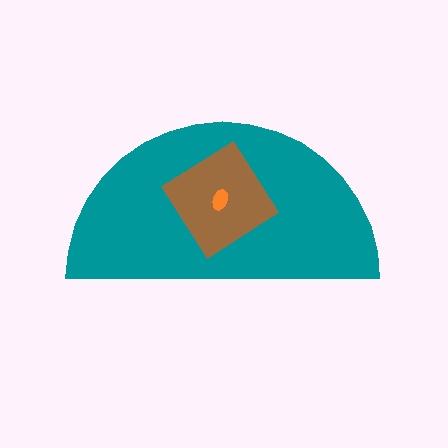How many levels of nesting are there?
3.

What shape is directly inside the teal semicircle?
The brown diamond.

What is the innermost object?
The orange ellipse.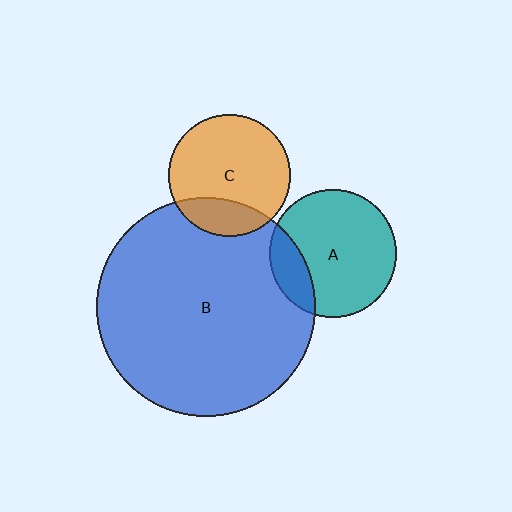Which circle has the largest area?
Circle B (blue).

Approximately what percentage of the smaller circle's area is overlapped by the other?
Approximately 20%.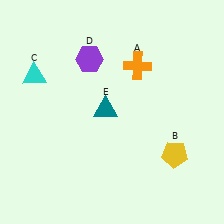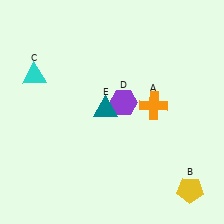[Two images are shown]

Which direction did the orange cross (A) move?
The orange cross (A) moved down.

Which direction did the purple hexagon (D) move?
The purple hexagon (D) moved down.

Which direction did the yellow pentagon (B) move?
The yellow pentagon (B) moved down.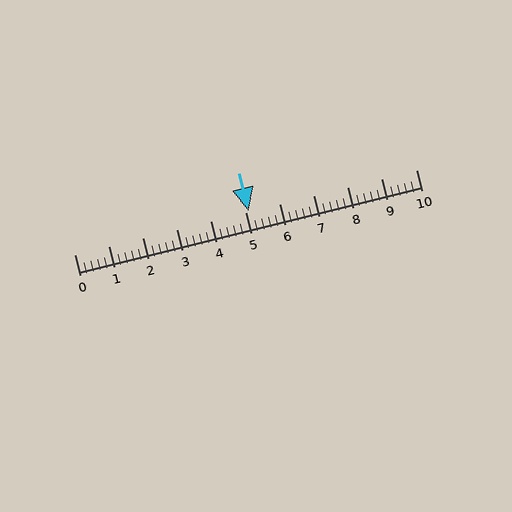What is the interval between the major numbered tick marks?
The major tick marks are spaced 1 units apart.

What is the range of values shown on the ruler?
The ruler shows values from 0 to 10.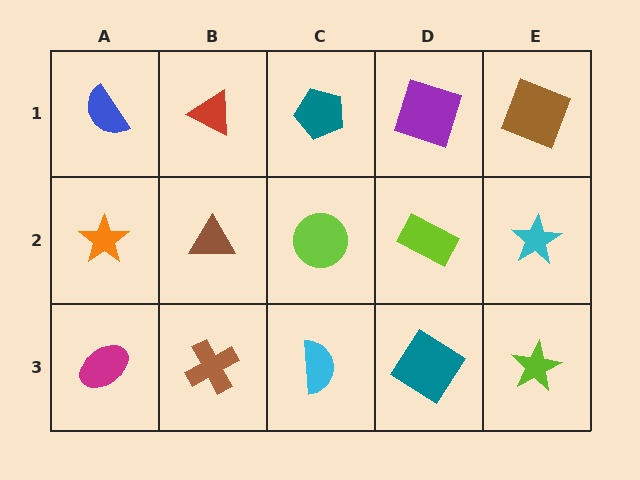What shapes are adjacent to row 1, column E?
A cyan star (row 2, column E), a purple square (row 1, column D).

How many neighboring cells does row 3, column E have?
2.